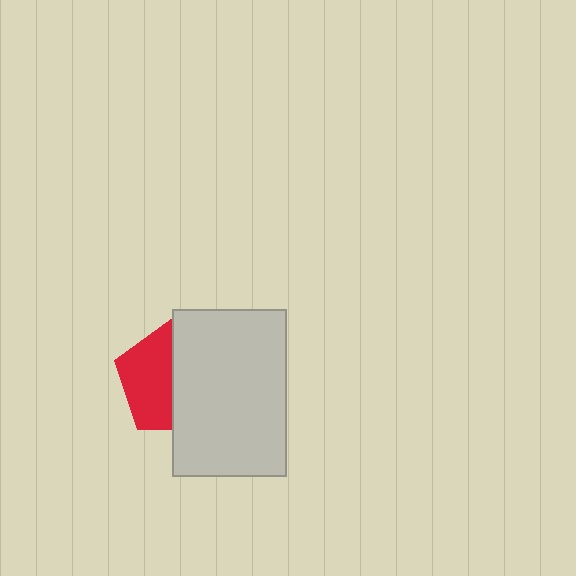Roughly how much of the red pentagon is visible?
About half of it is visible (roughly 47%).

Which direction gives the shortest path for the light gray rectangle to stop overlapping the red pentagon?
Moving right gives the shortest separation.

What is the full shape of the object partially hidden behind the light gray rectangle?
The partially hidden object is a red pentagon.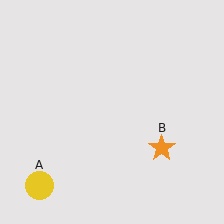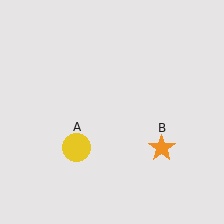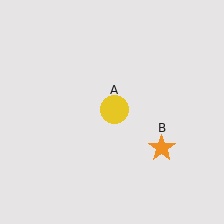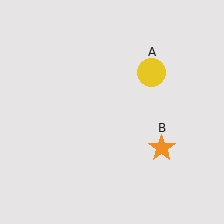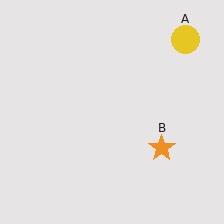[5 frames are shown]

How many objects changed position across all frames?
1 object changed position: yellow circle (object A).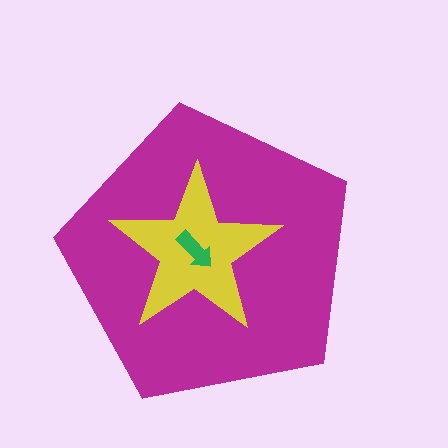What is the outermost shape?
The magenta pentagon.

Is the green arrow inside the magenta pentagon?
Yes.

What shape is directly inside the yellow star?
The green arrow.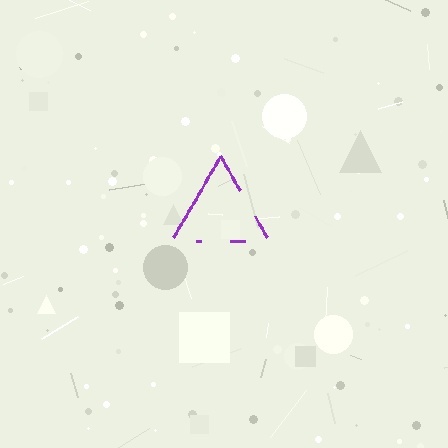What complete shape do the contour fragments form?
The contour fragments form a triangle.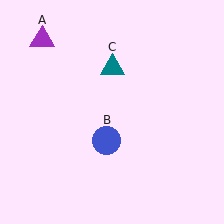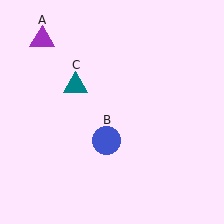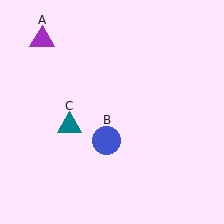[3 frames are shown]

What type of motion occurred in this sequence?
The teal triangle (object C) rotated counterclockwise around the center of the scene.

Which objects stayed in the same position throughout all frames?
Purple triangle (object A) and blue circle (object B) remained stationary.